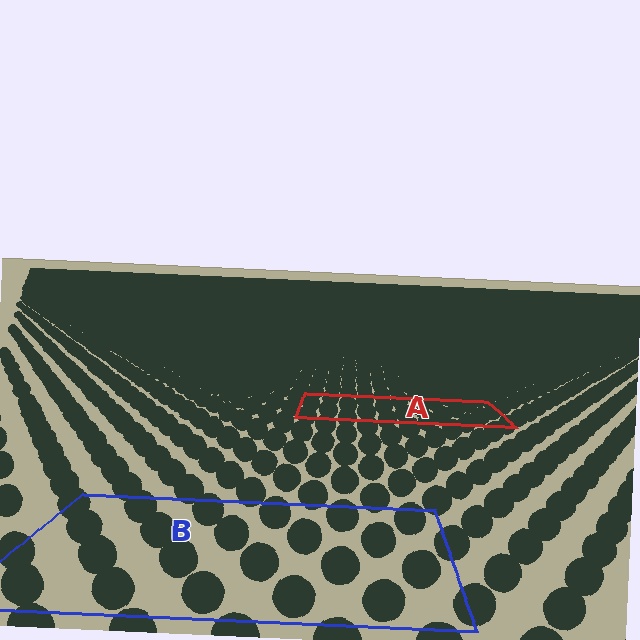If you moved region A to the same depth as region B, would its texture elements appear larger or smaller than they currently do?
They would appear larger. At a closer depth, the same texture elements are projected at a bigger on-screen size.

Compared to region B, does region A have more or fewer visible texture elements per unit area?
Region A has more texture elements per unit area — they are packed more densely because it is farther away.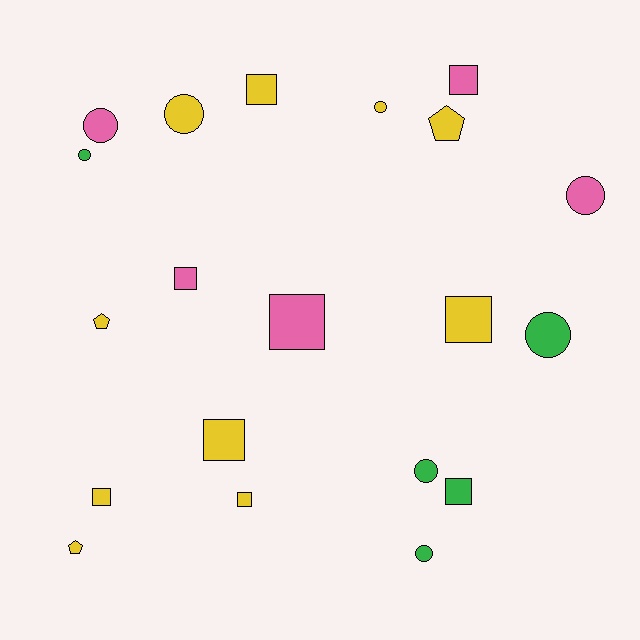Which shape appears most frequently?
Square, with 9 objects.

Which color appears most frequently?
Yellow, with 10 objects.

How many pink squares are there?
There are 3 pink squares.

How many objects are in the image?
There are 20 objects.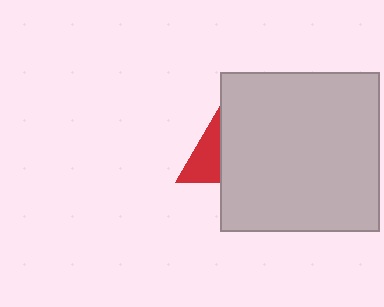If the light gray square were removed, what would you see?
You would see the complete red triangle.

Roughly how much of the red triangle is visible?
About half of it is visible (roughly 46%).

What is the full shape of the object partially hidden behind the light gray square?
The partially hidden object is a red triangle.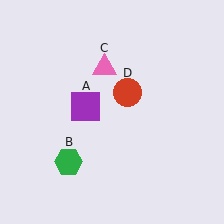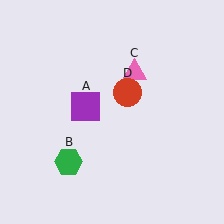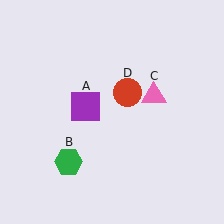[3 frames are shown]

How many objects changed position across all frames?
1 object changed position: pink triangle (object C).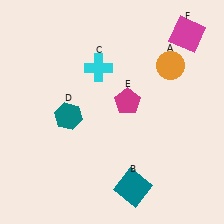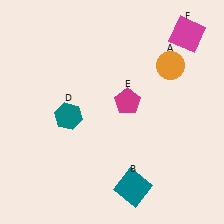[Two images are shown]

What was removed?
The cyan cross (C) was removed in Image 2.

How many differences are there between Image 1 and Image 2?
There is 1 difference between the two images.